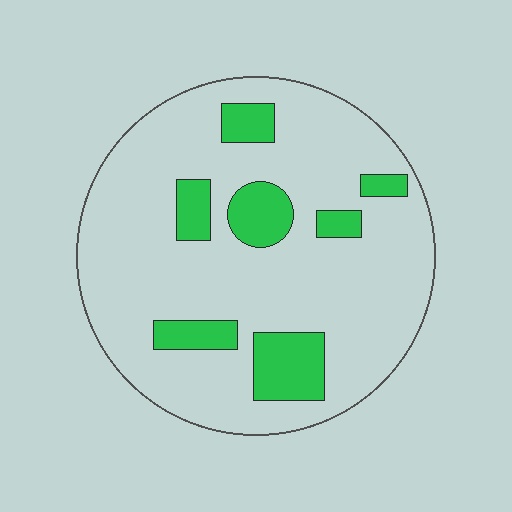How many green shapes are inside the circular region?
7.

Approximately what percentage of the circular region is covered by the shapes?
Approximately 15%.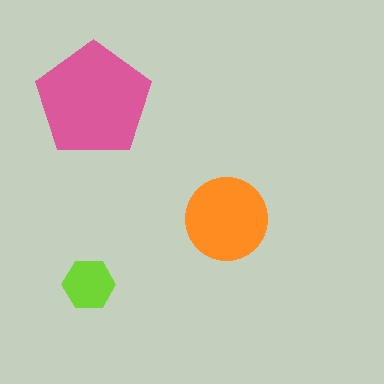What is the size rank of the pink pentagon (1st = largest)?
1st.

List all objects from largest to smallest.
The pink pentagon, the orange circle, the lime hexagon.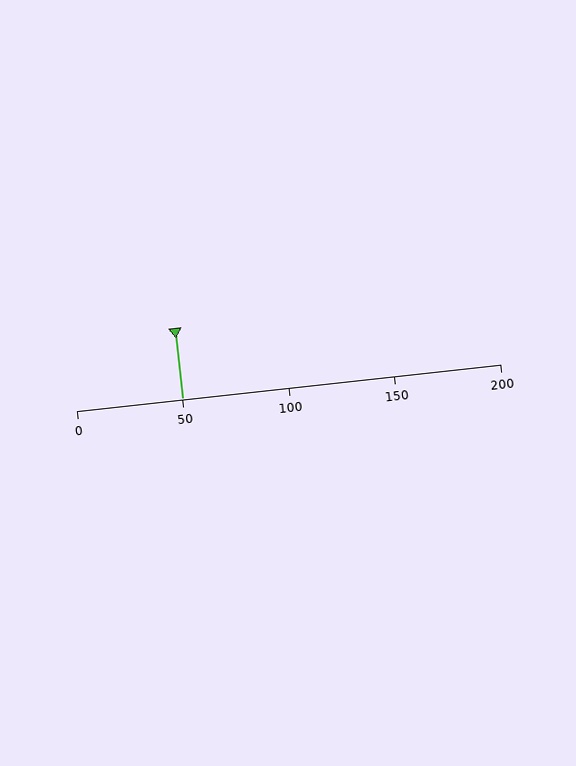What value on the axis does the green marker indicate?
The marker indicates approximately 50.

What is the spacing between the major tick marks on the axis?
The major ticks are spaced 50 apart.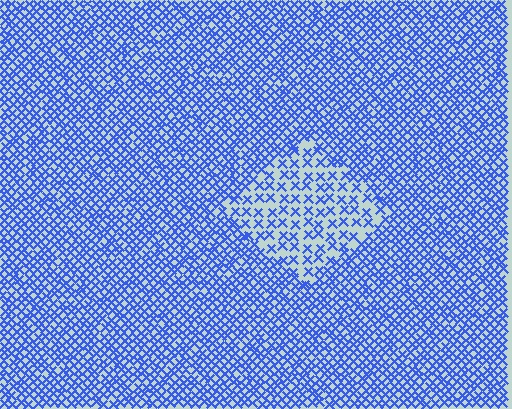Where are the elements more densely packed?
The elements are more densely packed outside the diamond boundary.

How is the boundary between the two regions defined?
The boundary is defined by a change in element density (approximately 2.1x ratio). All elements are the same color, size, and shape.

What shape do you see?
I see a diamond.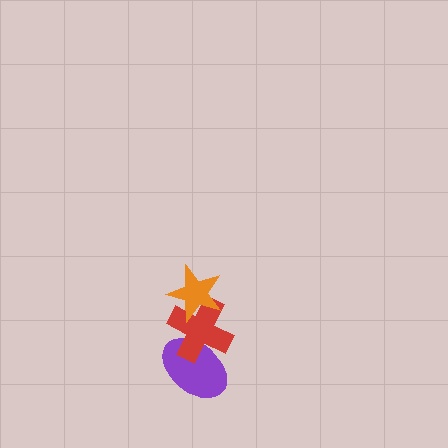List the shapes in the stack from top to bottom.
From top to bottom: the orange star, the red cross, the purple ellipse.